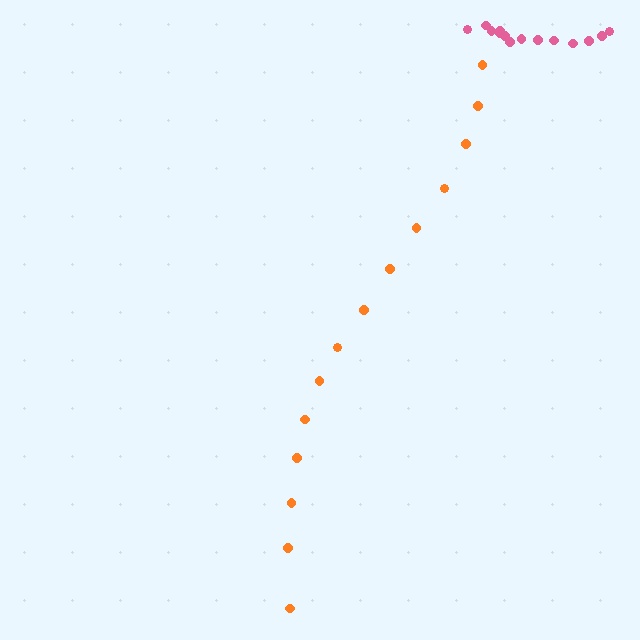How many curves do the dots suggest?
There are 2 distinct paths.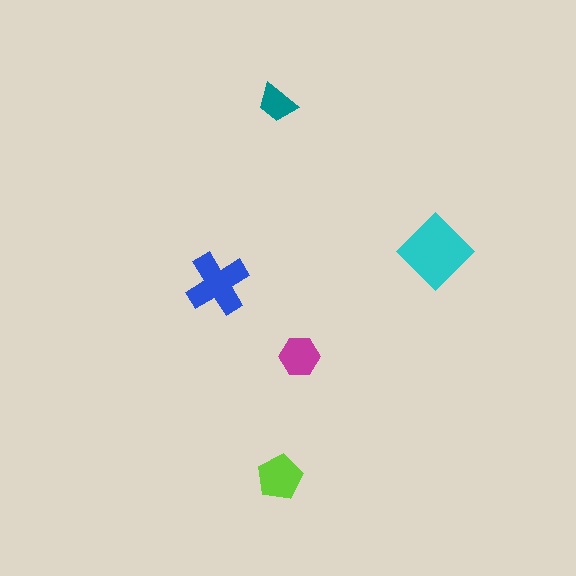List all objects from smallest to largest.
The teal trapezoid, the magenta hexagon, the lime pentagon, the blue cross, the cyan diamond.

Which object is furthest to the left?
The blue cross is leftmost.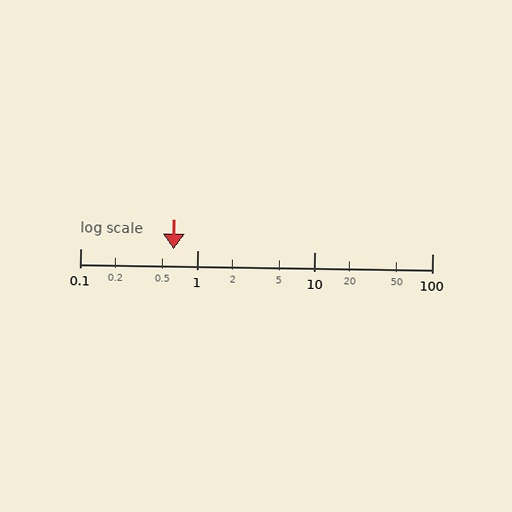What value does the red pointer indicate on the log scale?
The pointer indicates approximately 0.63.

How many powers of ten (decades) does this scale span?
The scale spans 3 decades, from 0.1 to 100.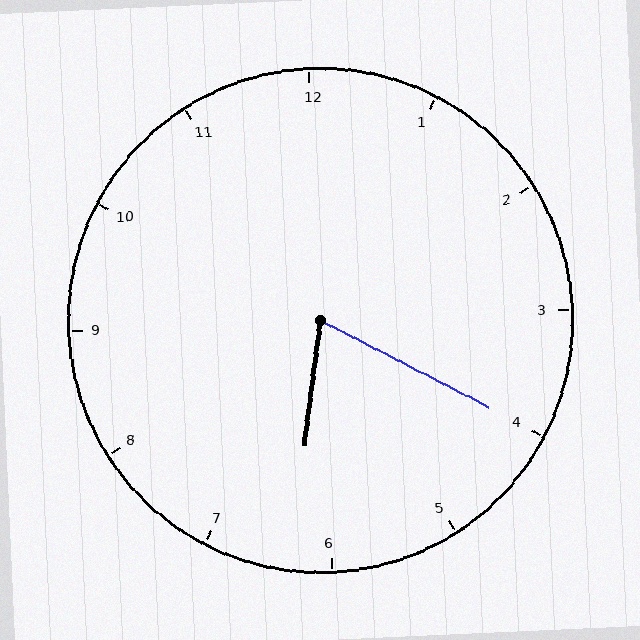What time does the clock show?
6:20.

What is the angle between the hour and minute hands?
Approximately 70 degrees.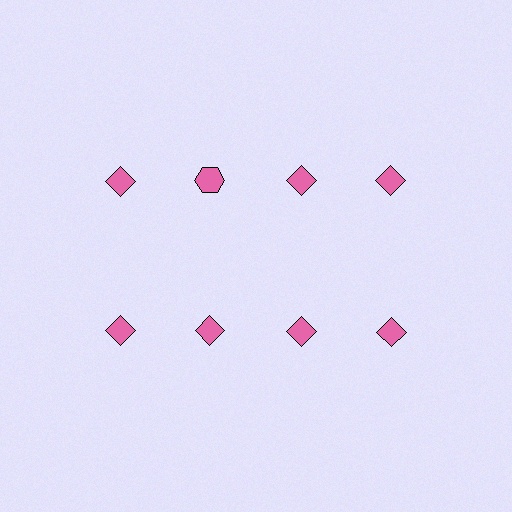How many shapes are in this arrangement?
There are 8 shapes arranged in a grid pattern.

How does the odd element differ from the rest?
It has a different shape: hexagon instead of diamond.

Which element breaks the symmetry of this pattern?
The pink hexagon in the top row, second from left column breaks the symmetry. All other shapes are pink diamonds.